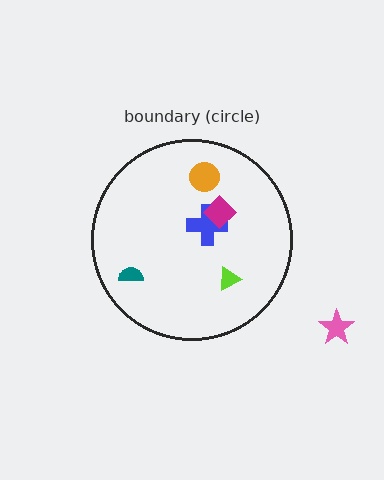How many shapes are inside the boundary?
5 inside, 1 outside.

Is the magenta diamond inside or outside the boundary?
Inside.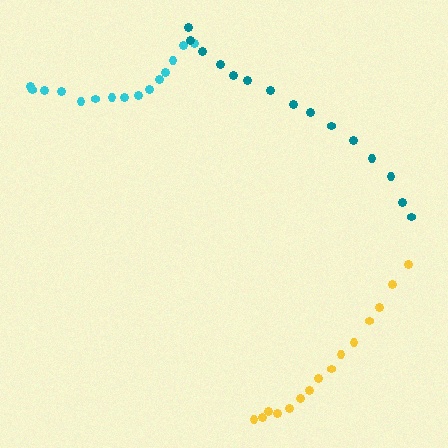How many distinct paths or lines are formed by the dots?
There are 3 distinct paths.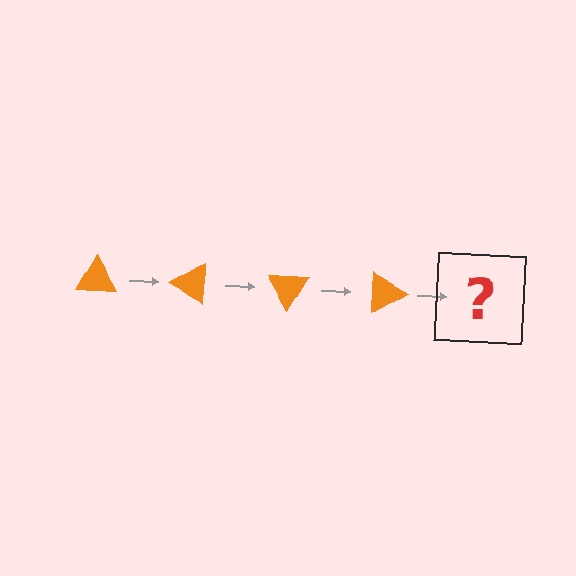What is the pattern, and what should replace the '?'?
The pattern is that the triangle rotates 30 degrees each step. The '?' should be an orange triangle rotated 120 degrees.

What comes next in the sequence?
The next element should be an orange triangle rotated 120 degrees.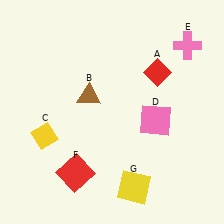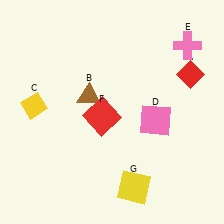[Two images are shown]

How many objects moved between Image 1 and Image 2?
3 objects moved between the two images.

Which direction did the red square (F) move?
The red square (F) moved up.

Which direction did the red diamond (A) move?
The red diamond (A) moved right.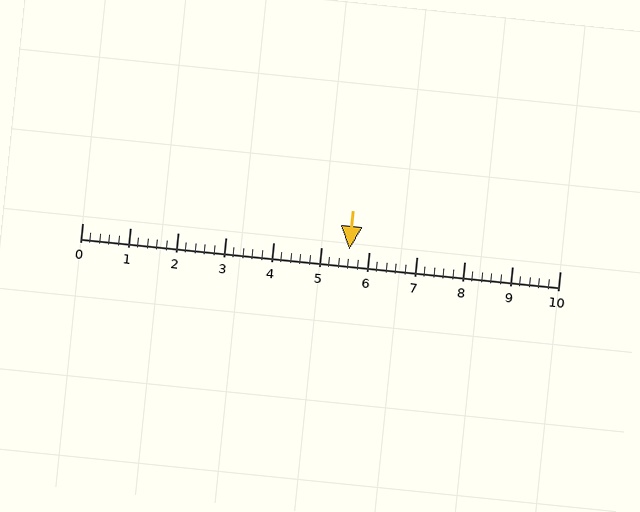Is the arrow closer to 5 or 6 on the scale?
The arrow is closer to 6.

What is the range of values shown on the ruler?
The ruler shows values from 0 to 10.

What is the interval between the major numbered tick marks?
The major tick marks are spaced 1 units apart.